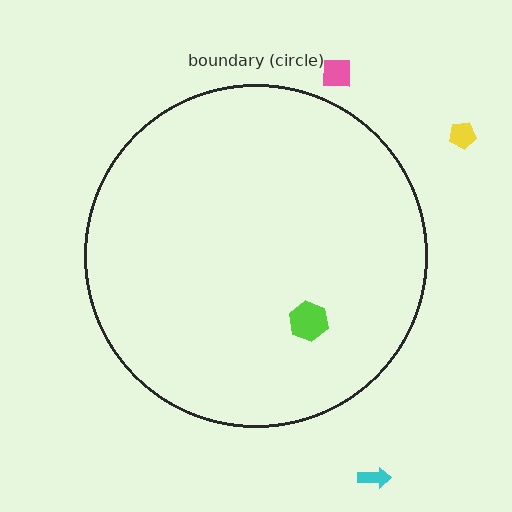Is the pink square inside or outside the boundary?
Outside.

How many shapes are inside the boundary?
1 inside, 3 outside.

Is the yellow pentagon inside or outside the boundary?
Outside.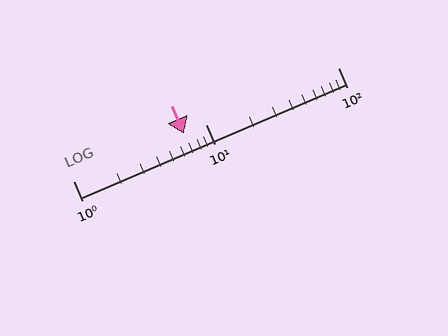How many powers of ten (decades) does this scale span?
The scale spans 2 decades, from 1 to 100.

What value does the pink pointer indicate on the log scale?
The pointer indicates approximately 6.9.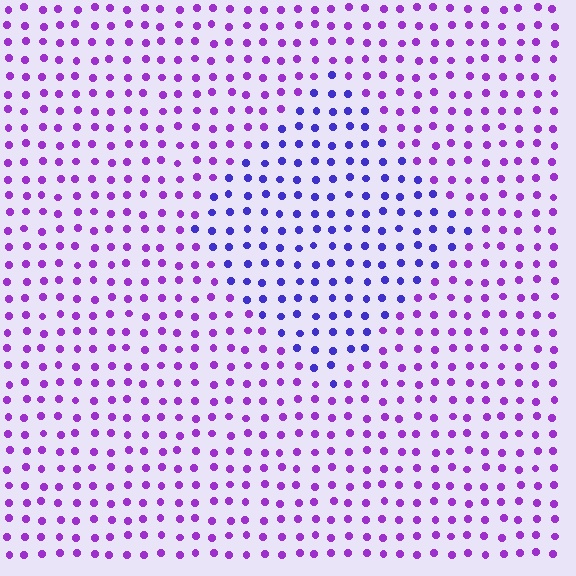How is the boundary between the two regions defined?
The boundary is defined purely by a slight shift in hue (about 37 degrees). Spacing, size, and orientation are identical on both sides.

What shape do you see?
I see a diamond.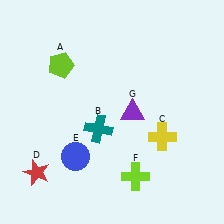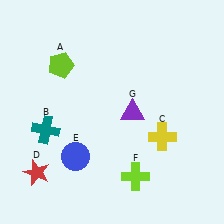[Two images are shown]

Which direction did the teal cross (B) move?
The teal cross (B) moved left.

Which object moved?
The teal cross (B) moved left.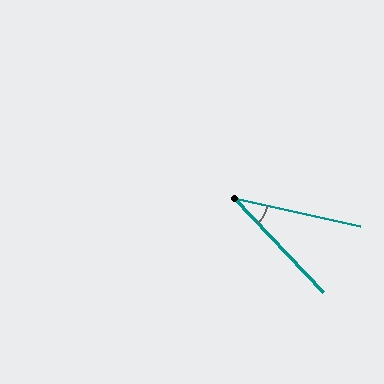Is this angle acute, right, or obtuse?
It is acute.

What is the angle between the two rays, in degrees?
Approximately 34 degrees.